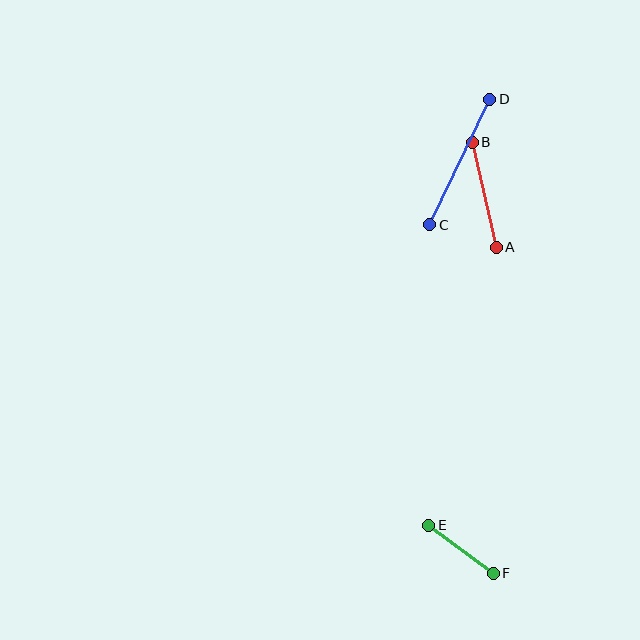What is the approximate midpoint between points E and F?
The midpoint is at approximately (461, 549) pixels.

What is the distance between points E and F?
The distance is approximately 80 pixels.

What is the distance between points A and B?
The distance is approximately 108 pixels.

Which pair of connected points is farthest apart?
Points C and D are farthest apart.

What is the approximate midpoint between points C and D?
The midpoint is at approximately (460, 162) pixels.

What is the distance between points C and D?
The distance is approximately 139 pixels.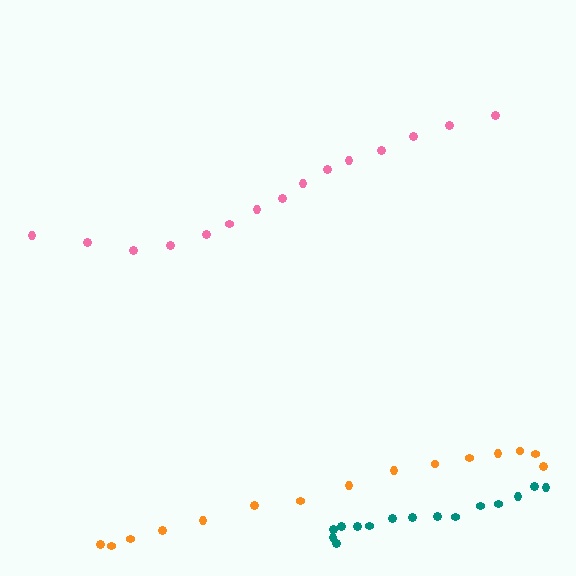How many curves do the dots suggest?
There are 3 distinct paths.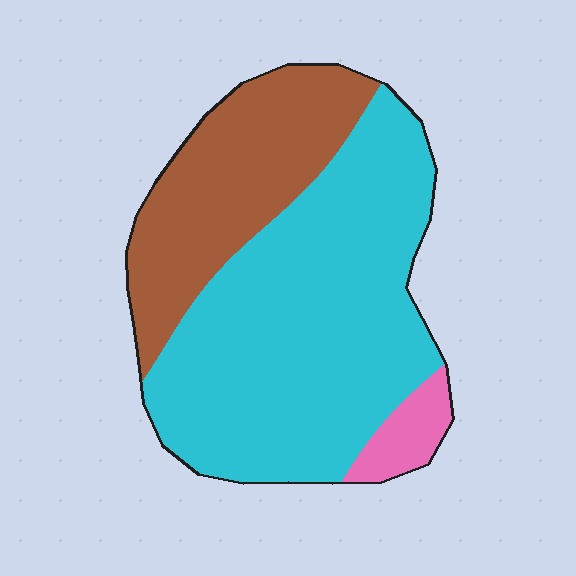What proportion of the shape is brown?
Brown takes up about one third (1/3) of the shape.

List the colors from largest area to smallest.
From largest to smallest: cyan, brown, pink.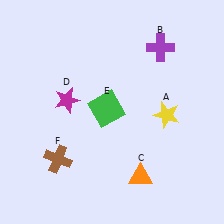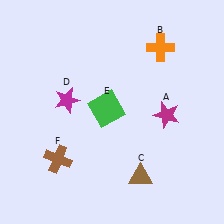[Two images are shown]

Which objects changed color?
A changed from yellow to magenta. B changed from purple to orange. C changed from orange to brown.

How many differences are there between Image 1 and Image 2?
There are 3 differences between the two images.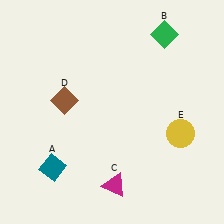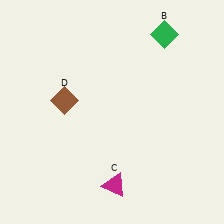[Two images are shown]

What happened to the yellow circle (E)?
The yellow circle (E) was removed in Image 2. It was in the bottom-right area of Image 1.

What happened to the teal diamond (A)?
The teal diamond (A) was removed in Image 2. It was in the bottom-left area of Image 1.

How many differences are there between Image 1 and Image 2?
There are 2 differences between the two images.